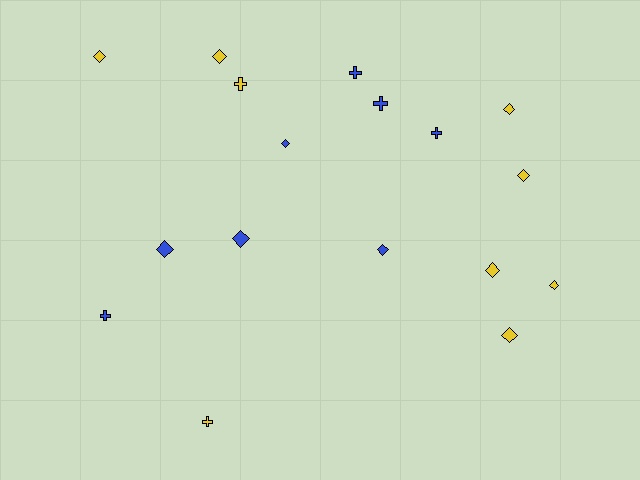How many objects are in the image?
There are 17 objects.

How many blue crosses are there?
There are 4 blue crosses.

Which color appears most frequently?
Yellow, with 9 objects.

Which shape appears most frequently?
Diamond, with 11 objects.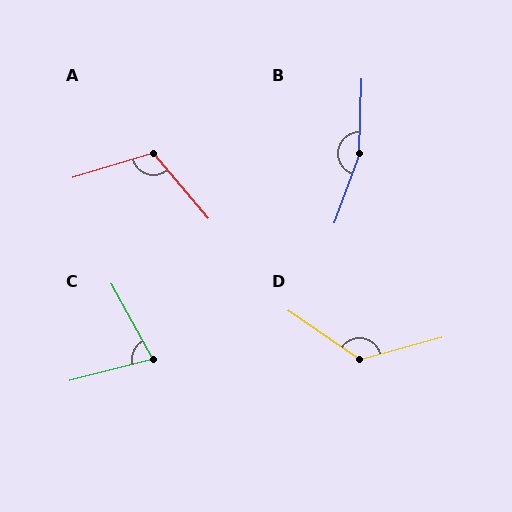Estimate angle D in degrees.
Approximately 130 degrees.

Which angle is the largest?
B, at approximately 162 degrees.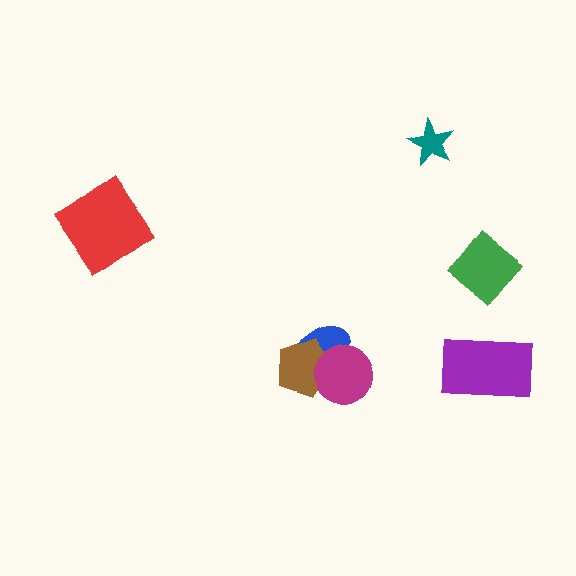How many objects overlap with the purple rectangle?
0 objects overlap with the purple rectangle.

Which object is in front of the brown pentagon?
The magenta circle is in front of the brown pentagon.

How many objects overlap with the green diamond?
0 objects overlap with the green diamond.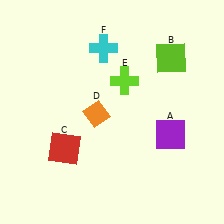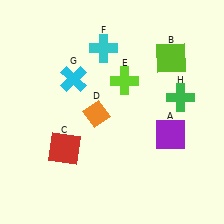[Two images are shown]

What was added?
A cyan cross (G), a green cross (H) were added in Image 2.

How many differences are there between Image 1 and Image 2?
There are 2 differences between the two images.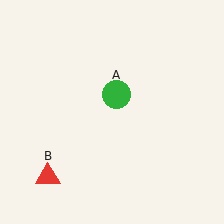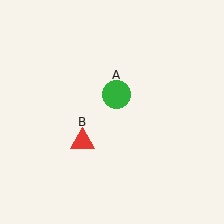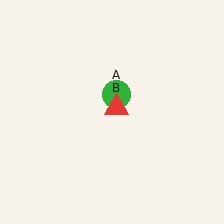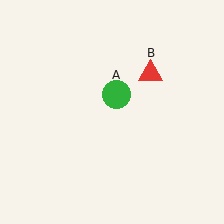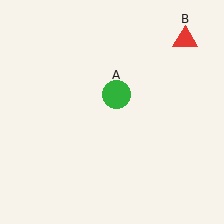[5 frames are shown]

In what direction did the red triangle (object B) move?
The red triangle (object B) moved up and to the right.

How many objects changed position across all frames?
1 object changed position: red triangle (object B).